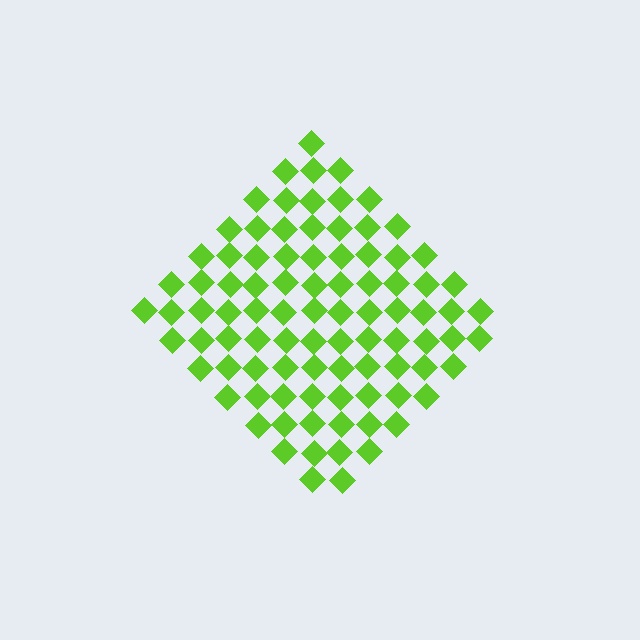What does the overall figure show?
The overall figure shows a diamond.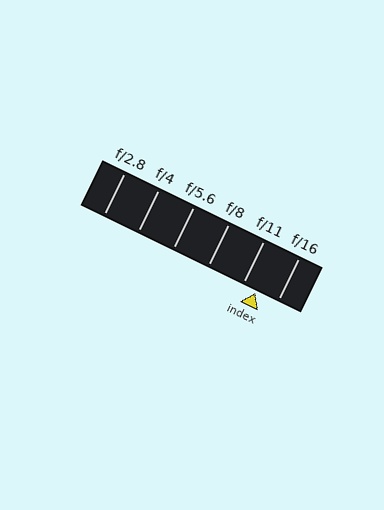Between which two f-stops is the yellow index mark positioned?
The index mark is between f/11 and f/16.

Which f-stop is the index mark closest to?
The index mark is closest to f/11.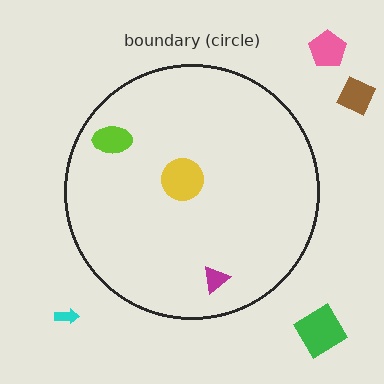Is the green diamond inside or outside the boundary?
Outside.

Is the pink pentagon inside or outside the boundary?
Outside.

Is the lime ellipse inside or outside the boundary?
Inside.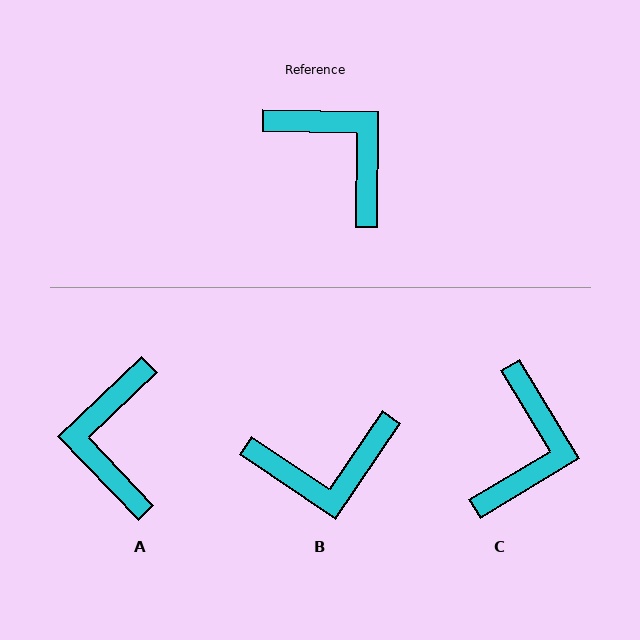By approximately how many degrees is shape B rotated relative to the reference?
Approximately 123 degrees clockwise.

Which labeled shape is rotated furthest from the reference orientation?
A, about 134 degrees away.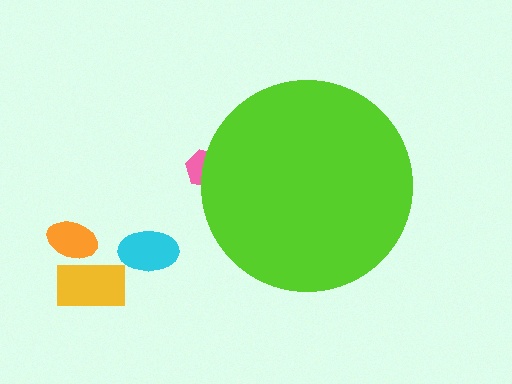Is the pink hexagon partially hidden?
Yes, the pink hexagon is partially hidden behind the lime circle.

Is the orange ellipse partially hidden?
No, the orange ellipse is fully visible.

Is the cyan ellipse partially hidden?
No, the cyan ellipse is fully visible.